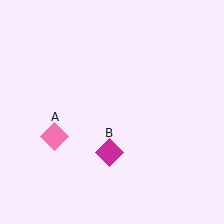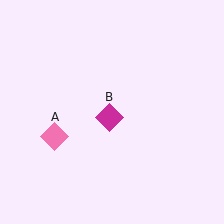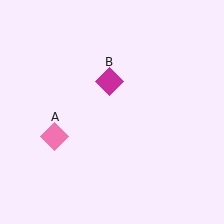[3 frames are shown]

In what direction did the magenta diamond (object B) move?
The magenta diamond (object B) moved up.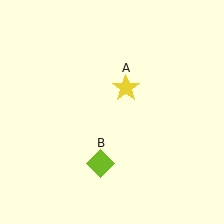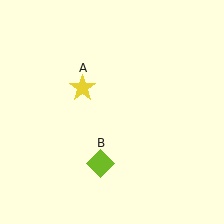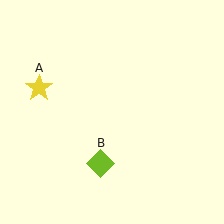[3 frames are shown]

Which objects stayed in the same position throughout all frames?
Lime diamond (object B) remained stationary.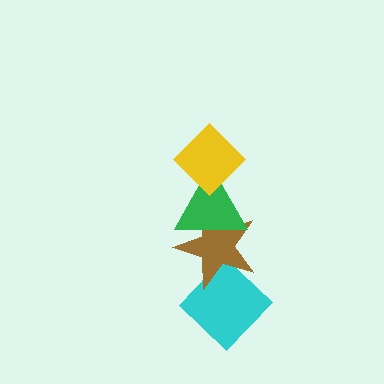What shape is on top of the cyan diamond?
The brown star is on top of the cyan diamond.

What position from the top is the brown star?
The brown star is 3rd from the top.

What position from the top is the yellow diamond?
The yellow diamond is 1st from the top.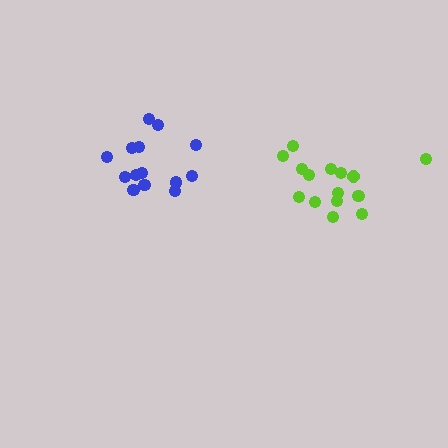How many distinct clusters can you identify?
There are 2 distinct clusters.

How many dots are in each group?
Group 1: 15 dots, Group 2: 14 dots (29 total).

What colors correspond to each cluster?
The clusters are colored: lime, blue.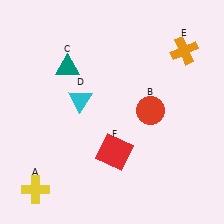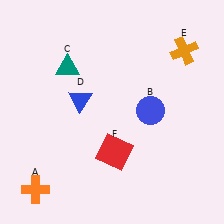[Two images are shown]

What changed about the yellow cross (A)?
In Image 1, A is yellow. In Image 2, it changed to orange.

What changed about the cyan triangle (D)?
In Image 1, D is cyan. In Image 2, it changed to blue.